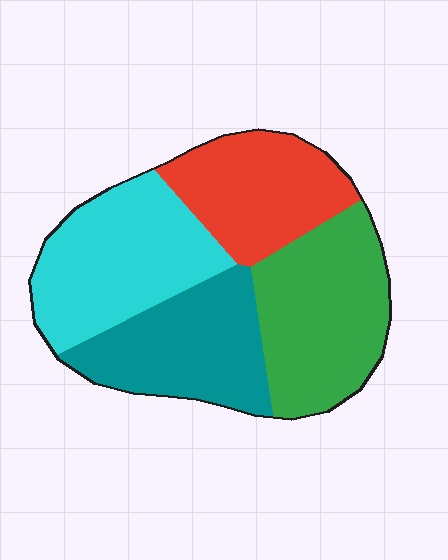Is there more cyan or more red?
Cyan.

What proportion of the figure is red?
Red covers about 20% of the figure.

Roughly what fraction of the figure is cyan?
Cyan takes up between a quarter and a half of the figure.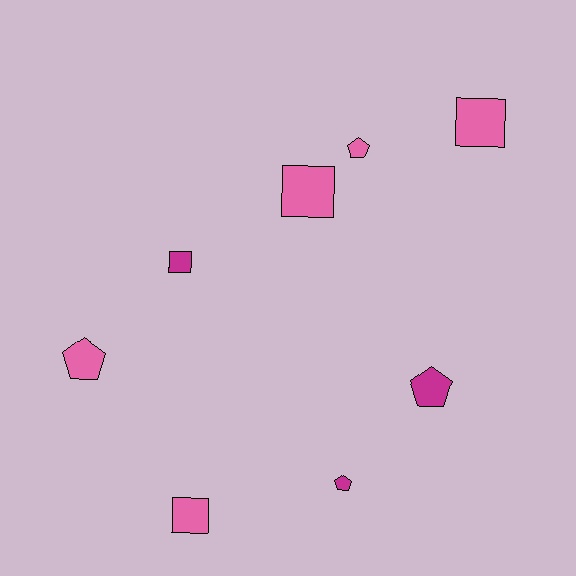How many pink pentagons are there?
There are 2 pink pentagons.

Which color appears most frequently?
Pink, with 5 objects.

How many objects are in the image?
There are 8 objects.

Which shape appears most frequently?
Pentagon, with 4 objects.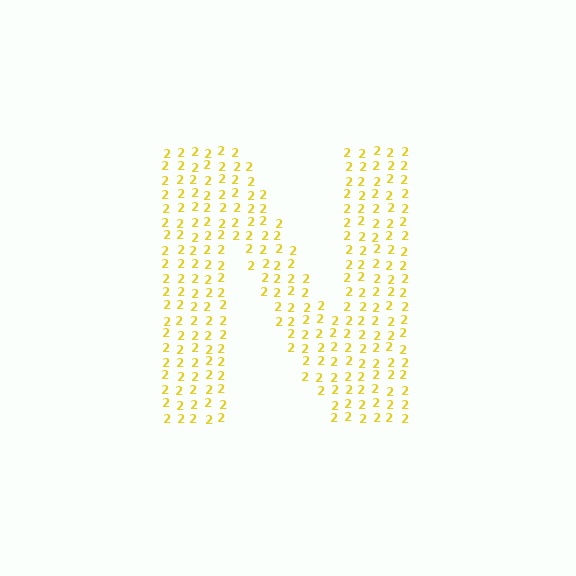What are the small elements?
The small elements are digit 2's.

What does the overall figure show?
The overall figure shows the letter N.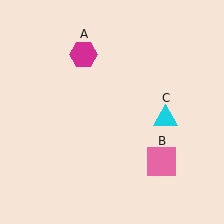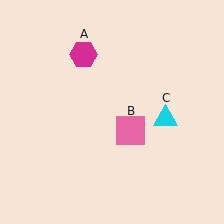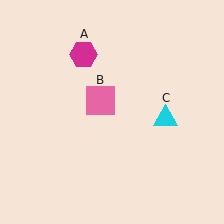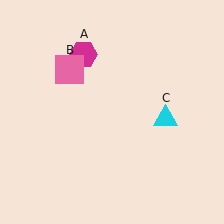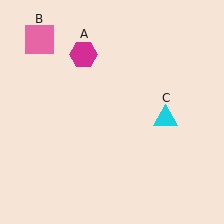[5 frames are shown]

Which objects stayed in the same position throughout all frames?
Magenta hexagon (object A) and cyan triangle (object C) remained stationary.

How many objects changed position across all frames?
1 object changed position: pink square (object B).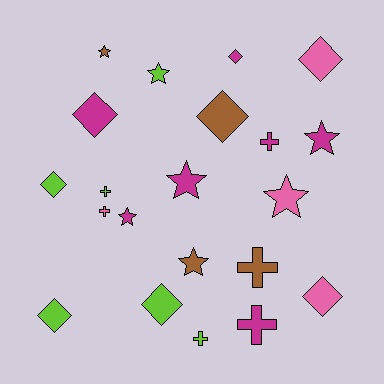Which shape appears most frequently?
Diamond, with 8 objects.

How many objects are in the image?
There are 21 objects.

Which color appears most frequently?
Magenta, with 7 objects.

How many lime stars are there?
There is 1 lime star.